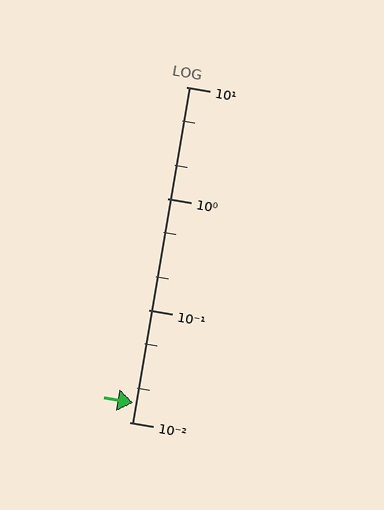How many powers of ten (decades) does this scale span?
The scale spans 3 decades, from 0.01 to 10.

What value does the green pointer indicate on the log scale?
The pointer indicates approximately 0.015.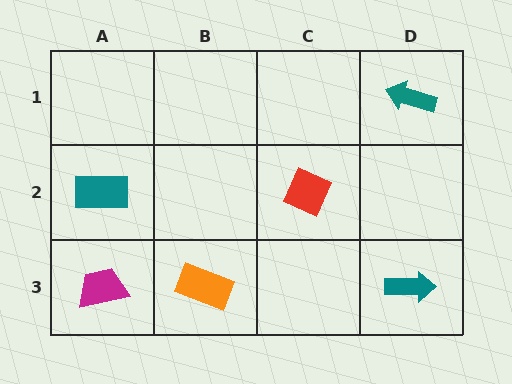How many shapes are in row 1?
1 shape.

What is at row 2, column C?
A red diamond.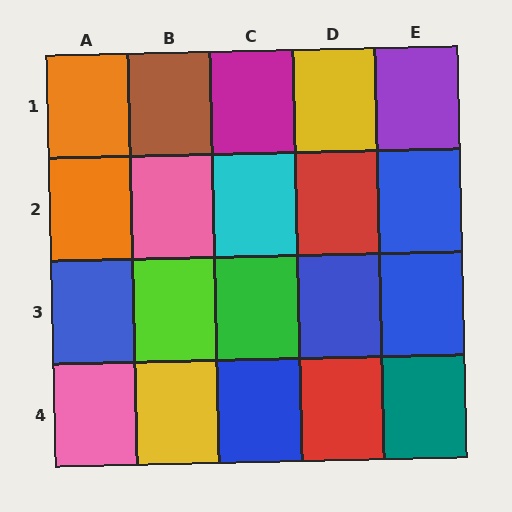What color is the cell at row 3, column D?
Blue.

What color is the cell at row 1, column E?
Purple.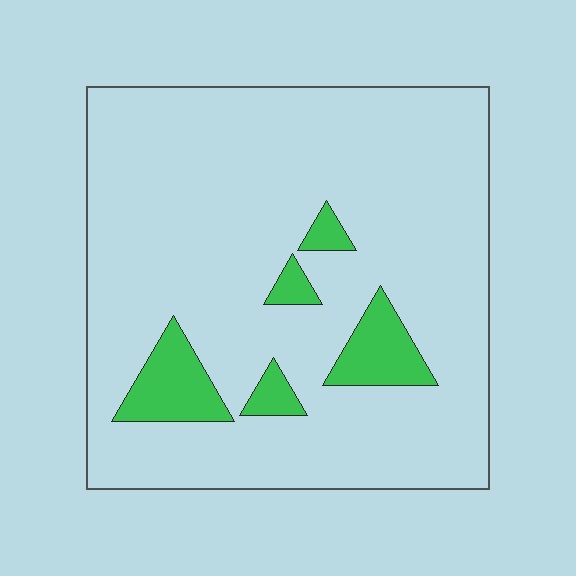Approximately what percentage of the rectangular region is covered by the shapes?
Approximately 10%.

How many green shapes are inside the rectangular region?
5.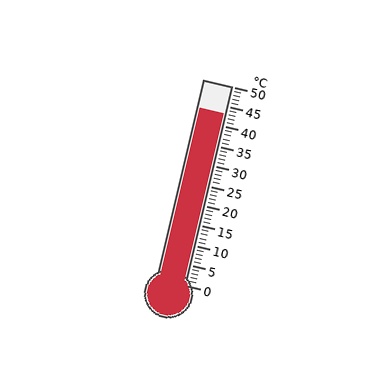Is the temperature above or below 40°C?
The temperature is above 40°C.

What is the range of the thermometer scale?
The thermometer scale ranges from 0°C to 50°C.